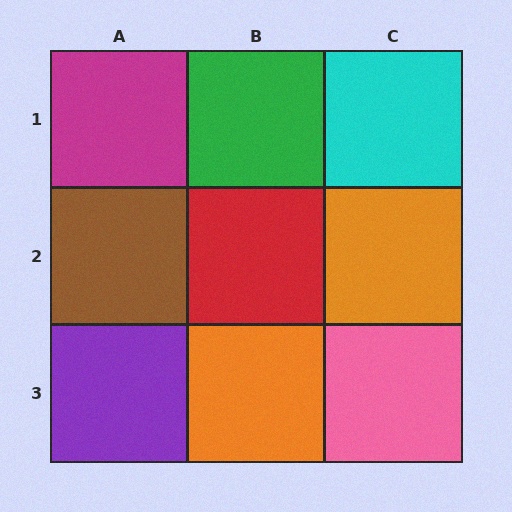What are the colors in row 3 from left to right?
Purple, orange, pink.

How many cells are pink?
1 cell is pink.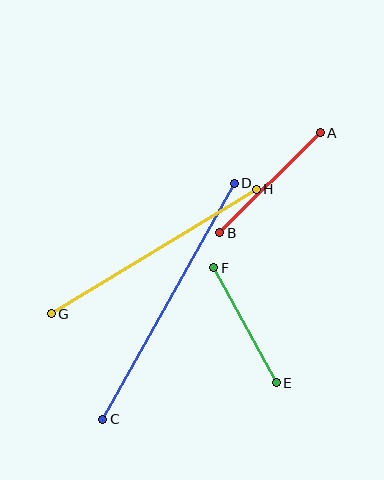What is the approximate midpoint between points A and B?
The midpoint is at approximately (270, 183) pixels.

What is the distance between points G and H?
The distance is approximately 240 pixels.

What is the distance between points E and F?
The distance is approximately 131 pixels.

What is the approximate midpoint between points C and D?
The midpoint is at approximately (169, 301) pixels.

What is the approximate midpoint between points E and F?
The midpoint is at approximately (245, 325) pixels.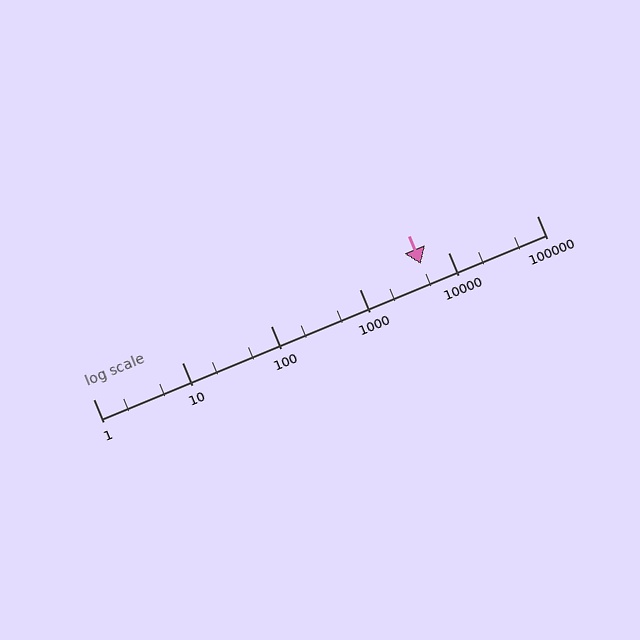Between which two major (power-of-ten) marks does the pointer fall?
The pointer is between 1000 and 10000.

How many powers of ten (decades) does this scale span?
The scale spans 5 decades, from 1 to 100000.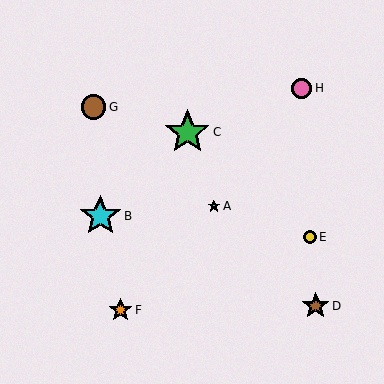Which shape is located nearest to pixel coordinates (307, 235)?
The yellow circle (labeled E) at (310, 237) is nearest to that location.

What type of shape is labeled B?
Shape B is a cyan star.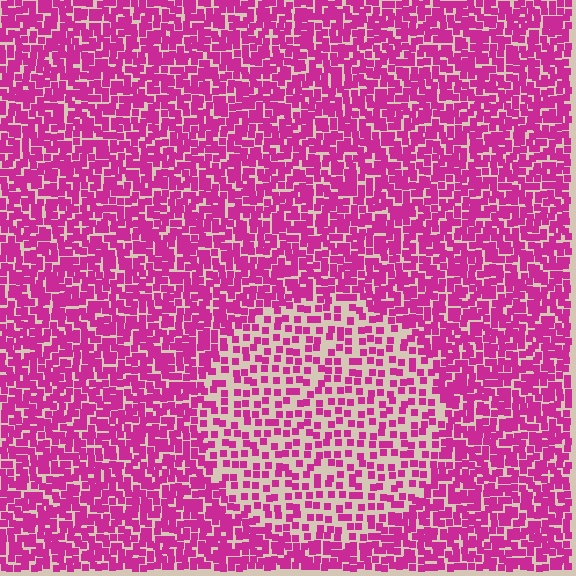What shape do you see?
I see a circle.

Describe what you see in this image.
The image contains small magenta elements arranged at two different densities. A circle-shaped region is visible where the elements are less densely packed than the surrounding area.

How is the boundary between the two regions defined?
The boundary is defined by a change in element density (approximately 2.0x ratio). All elements are the same color, size, and shape.